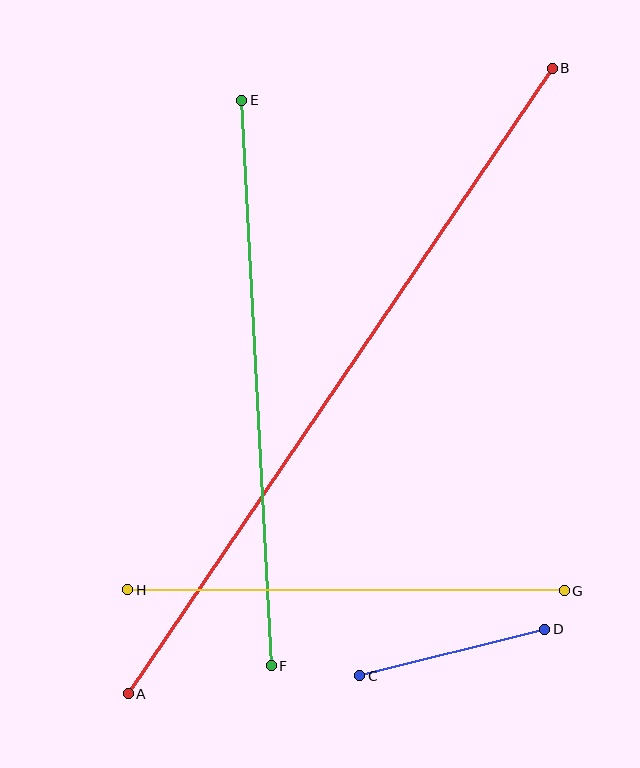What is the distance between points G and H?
The distance is approximately 436 pixels.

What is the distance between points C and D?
The distance is approximately 191 pixels.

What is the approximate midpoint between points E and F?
The midpoint is at approximately (256, 383) pixels.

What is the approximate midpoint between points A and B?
The midpoint is at approximately (340, 381) pixels.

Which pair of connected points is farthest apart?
Points A and B are farthest apart.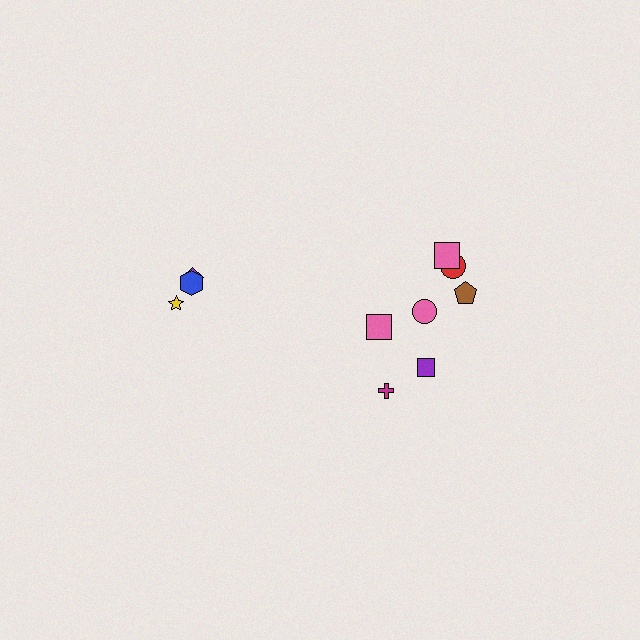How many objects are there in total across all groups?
There are 10 objects.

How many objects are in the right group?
There are 7 objects.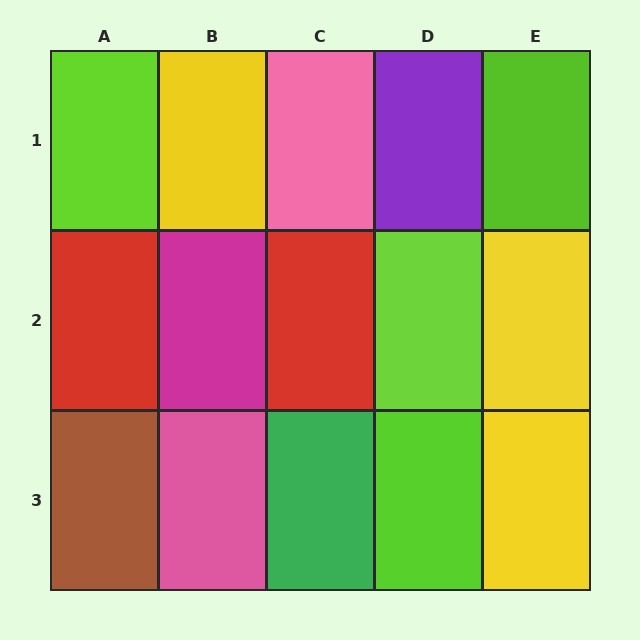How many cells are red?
2 cells are red.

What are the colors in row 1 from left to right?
Lime, yellow, pink, purple, lime.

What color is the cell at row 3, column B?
Pink.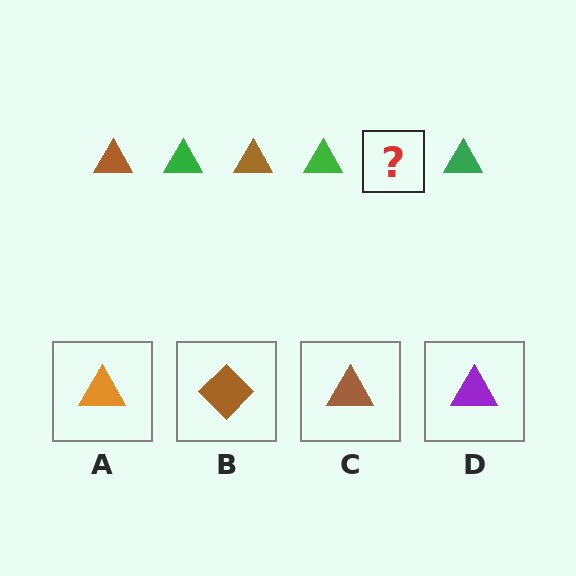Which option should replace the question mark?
Option C.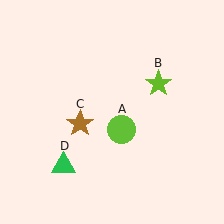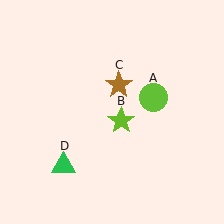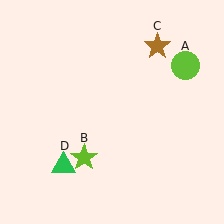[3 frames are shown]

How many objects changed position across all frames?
3 objects changed position: lime circle (object A), lime star (object B), brown star (object C).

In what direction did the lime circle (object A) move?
The lime circle (object A) moved up and to the right.